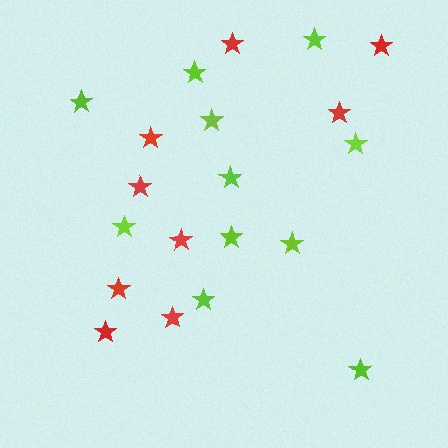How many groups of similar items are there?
There are 2 groups: one group of red stars (9) and one group of lime stars (11).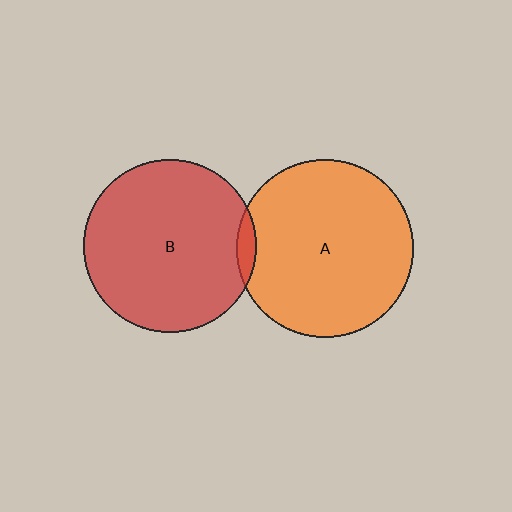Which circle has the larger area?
Circle A (orange).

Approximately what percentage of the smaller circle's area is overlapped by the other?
Approximately 5%.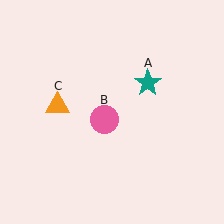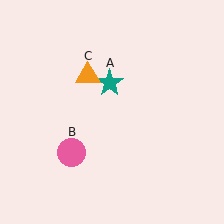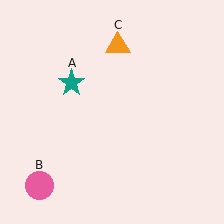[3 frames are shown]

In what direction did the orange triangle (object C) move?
The orange triangle (object C) moved up and to the right.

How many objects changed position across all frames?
3 objects changed position: teal star (object A), pink circle (object B), orange triangle (object C).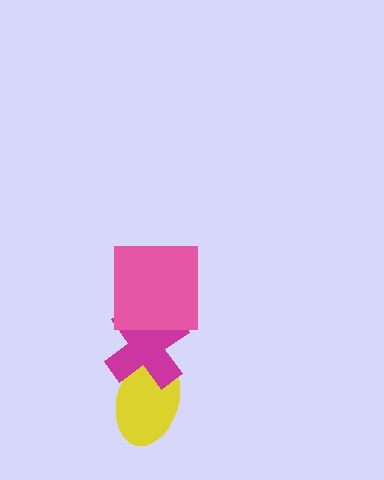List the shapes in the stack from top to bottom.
From top to bottom: the pink square, the magenta cross, the yellow ellipse.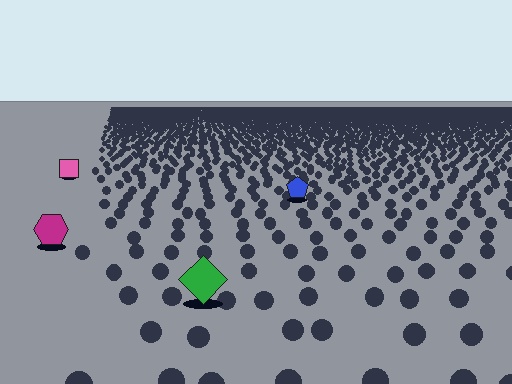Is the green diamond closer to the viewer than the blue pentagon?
Yes. The green diamond is closer — you can tell from the texture gradient: the ground texture is coarser near it.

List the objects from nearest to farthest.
From nearest to farthest: the green diamond, the magenta hexagon, the blue pentagon, the pink square.